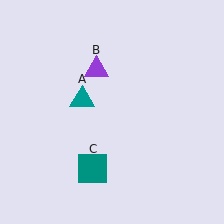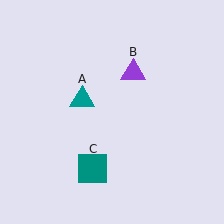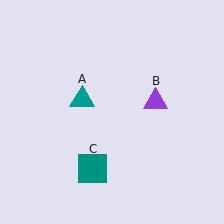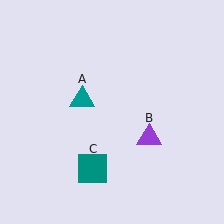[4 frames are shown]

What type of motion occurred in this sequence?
The purple triangle (object B) rotated clockwise around the center of the scene.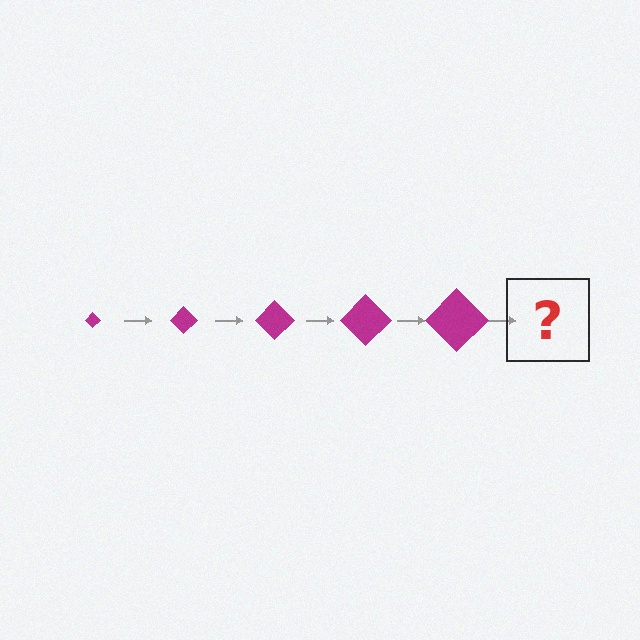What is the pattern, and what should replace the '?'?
The pattern is that the diamond gets progressively larger each step. The '?' should be a magenta diamond, larger than the previous one.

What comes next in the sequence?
The next element should be a magenta diamond, larger than the previous one.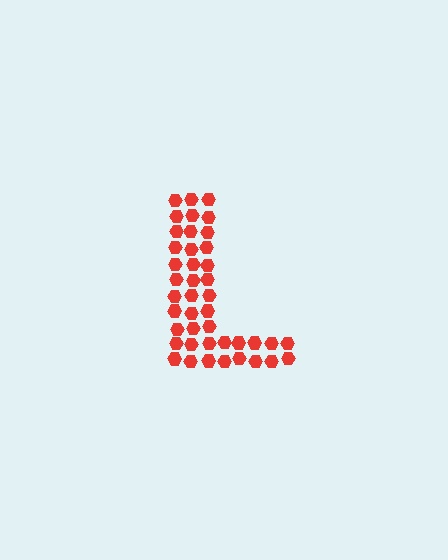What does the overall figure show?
The overall figure shows the letter L.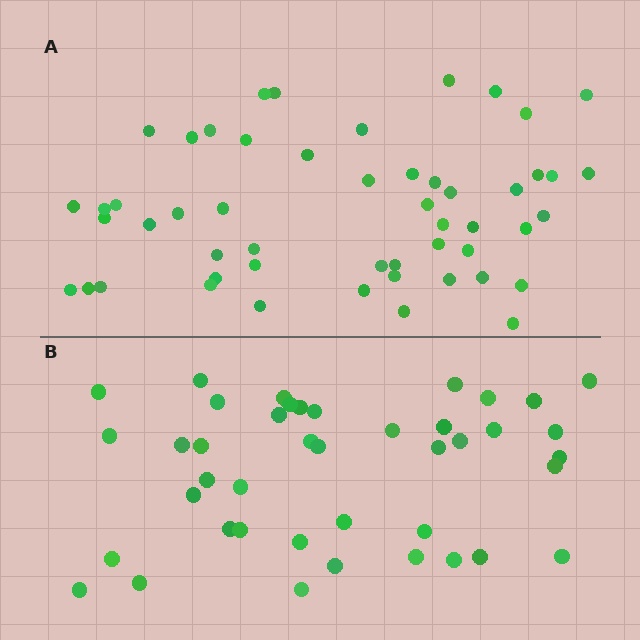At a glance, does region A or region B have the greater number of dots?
Region A (the top region) has more dots.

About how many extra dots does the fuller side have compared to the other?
Region A has roughly 10 or so more dots than region B.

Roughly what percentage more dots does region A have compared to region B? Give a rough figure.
About 25% more.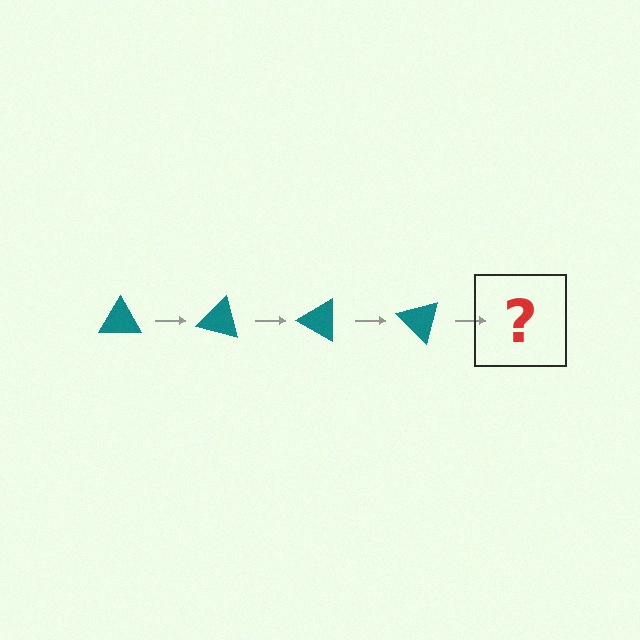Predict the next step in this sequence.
The next step is a teal triangle rotated 60 degrees.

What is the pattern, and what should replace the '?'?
The pattern is that the triangle rotates 15 degrees each step. The '?' should be a teal triangle rotated 60 degrees.